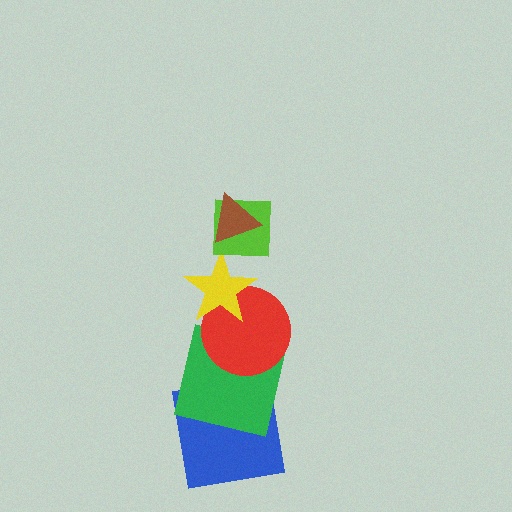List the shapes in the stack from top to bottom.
From top to bottom: the brown triangle, the lime square, the yellow star, the red circle, the green square, the blue square.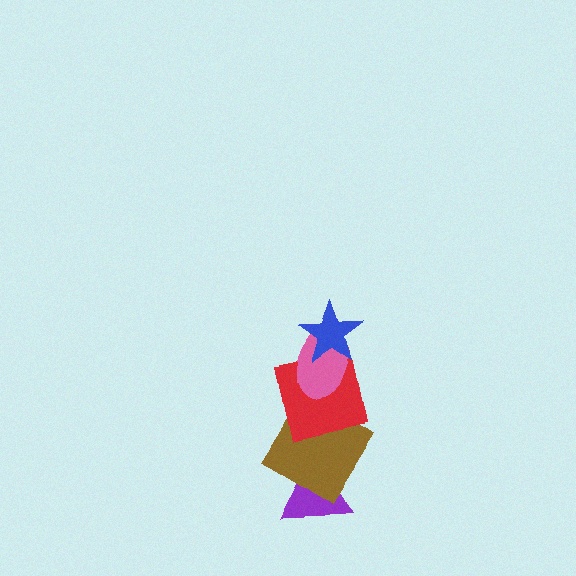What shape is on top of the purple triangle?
The brown diamond is on top of the purple triangle.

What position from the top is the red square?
The red square is 3rd from the top.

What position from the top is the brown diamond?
The brown diamond is 4th from the top.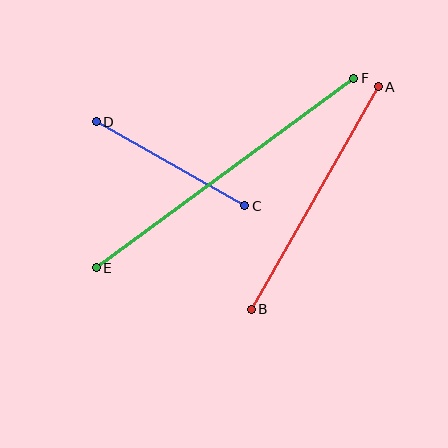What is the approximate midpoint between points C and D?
The midpoint is at approximately (170, 164) pixels.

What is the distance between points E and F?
The distance is approximately 320 pixels.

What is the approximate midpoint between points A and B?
The midpoint is at approximately (315, 198) pixels.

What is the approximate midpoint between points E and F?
The midpoint is at approximately (225, 173) pixels.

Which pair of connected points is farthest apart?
Points E and F are farthest apart.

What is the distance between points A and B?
The distance is approximately 256 pixels.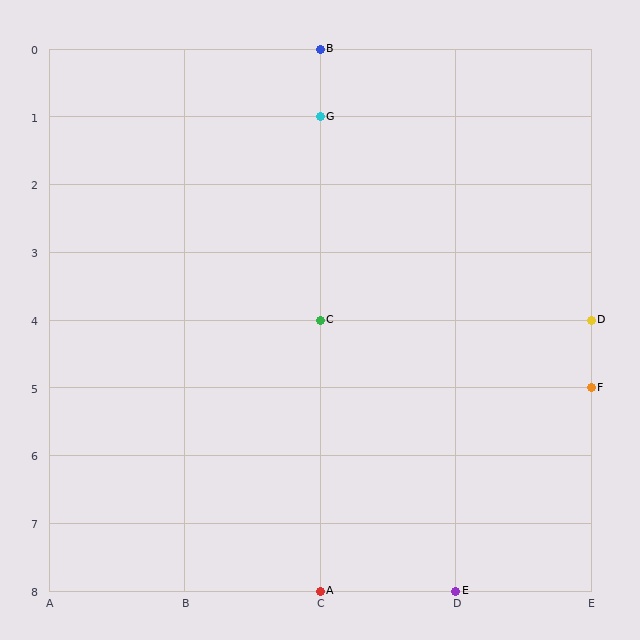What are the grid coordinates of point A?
Point A is at grid coordinates (C, 8).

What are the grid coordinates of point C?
Point C is at grid coordinates (C, 4).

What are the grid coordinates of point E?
Point E is at grid coordinates (D, 8).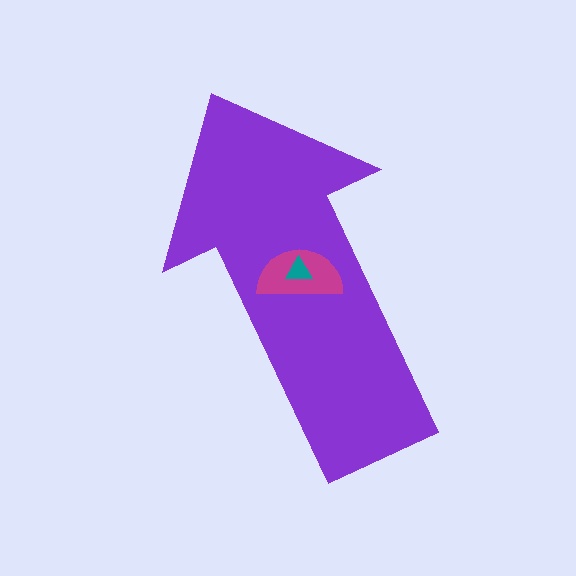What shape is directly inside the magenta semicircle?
The teal triangle.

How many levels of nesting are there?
3.